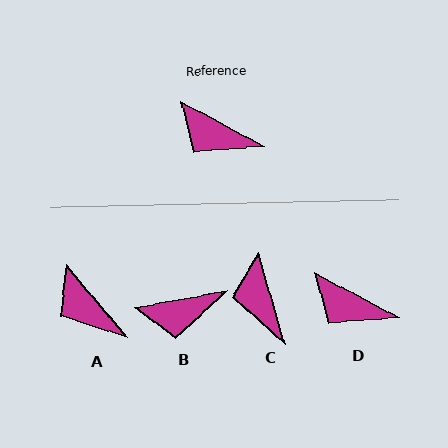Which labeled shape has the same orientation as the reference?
D.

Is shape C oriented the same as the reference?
No, it is off by about 46 degrees.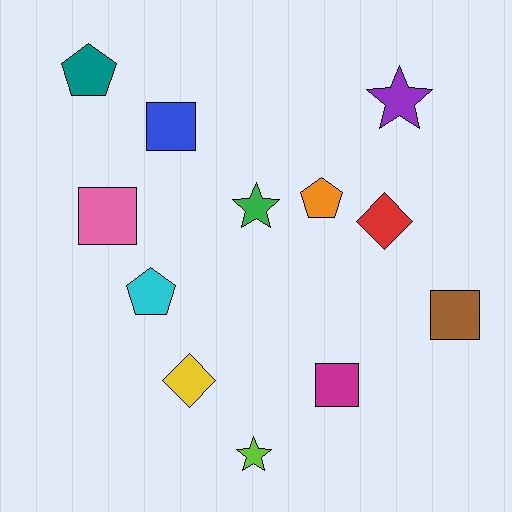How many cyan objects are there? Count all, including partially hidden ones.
There is 1 cyan object.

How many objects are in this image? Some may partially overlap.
There are 12 objects.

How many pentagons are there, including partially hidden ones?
There are 3 pentagons.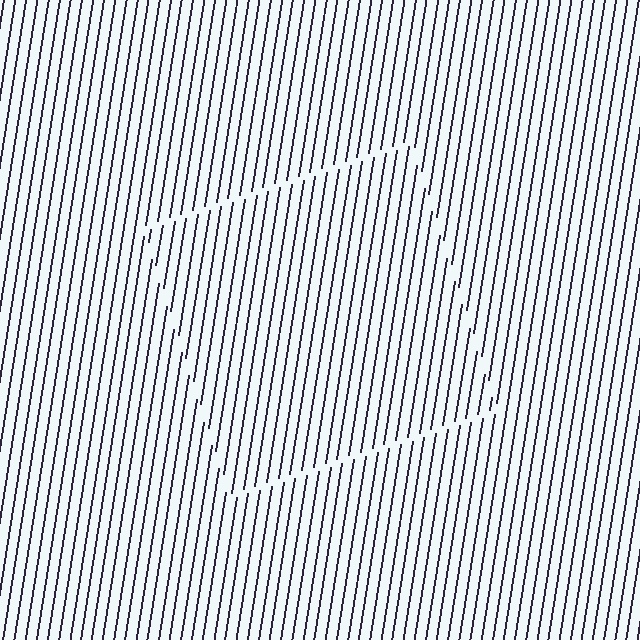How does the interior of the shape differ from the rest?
The interior of the shape contains the same grating, shifted by half a period — the contour is defined by the phase discontinuity where line-ends from the inner and outer gratings abut.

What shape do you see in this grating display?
An illusory square. The interior of the shape contains the same grating, shifted by half a period — the contour is defined by the phase discontinuity where line-ends from the inner and outer gratings abut.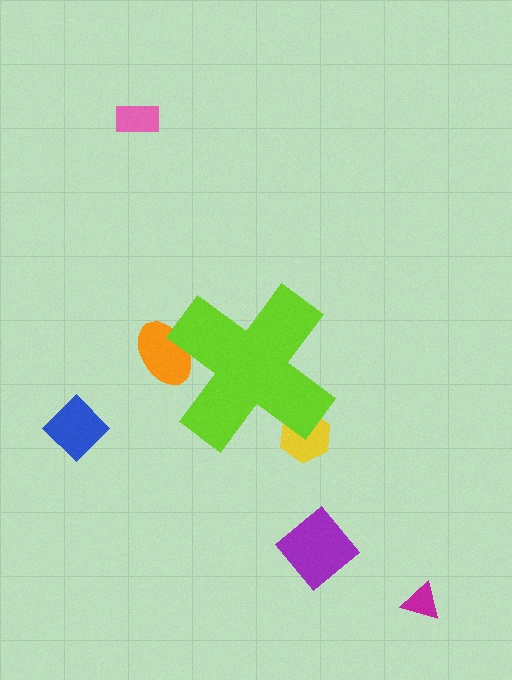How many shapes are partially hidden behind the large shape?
2 shapes are partially hidden.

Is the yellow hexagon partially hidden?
Yes, the yellow hexagon is partially hidden behind the lime cross.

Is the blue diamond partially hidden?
No, the blue diamond is fully visible.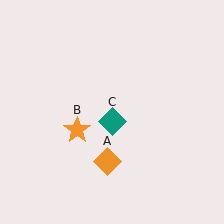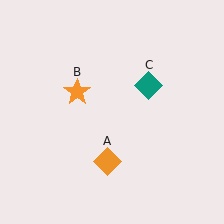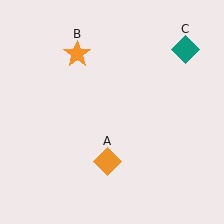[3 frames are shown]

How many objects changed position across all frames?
2 objects changed position: orange star (object B), teal diamond (object C).